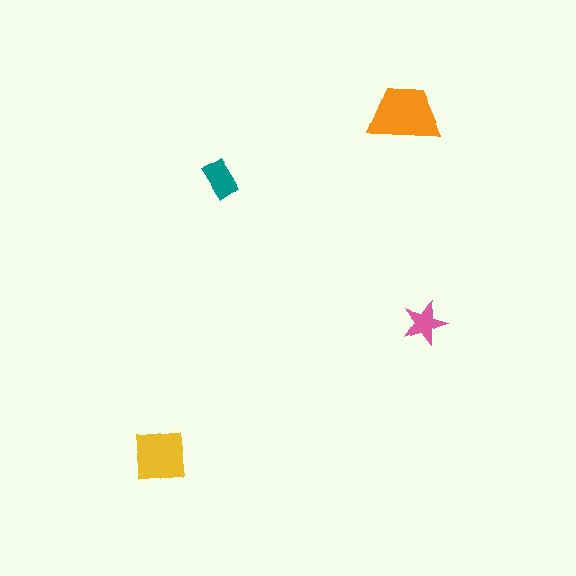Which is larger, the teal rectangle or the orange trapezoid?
The orange trapezoid.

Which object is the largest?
The orange trapezoid.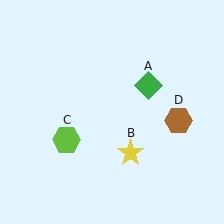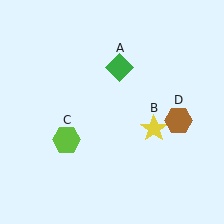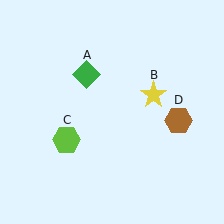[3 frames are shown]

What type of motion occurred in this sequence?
The green diamond (object A), yellow star (object B) rotated counterclockwise around the center of the scene.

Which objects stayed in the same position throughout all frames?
Lime hexagon (object C) and brown hexagon (object D) remained stationary.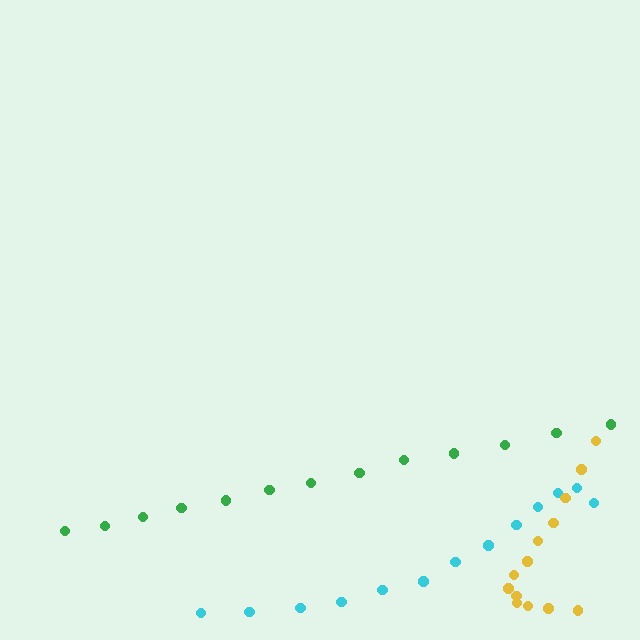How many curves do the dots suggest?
There are 3 distinct paths.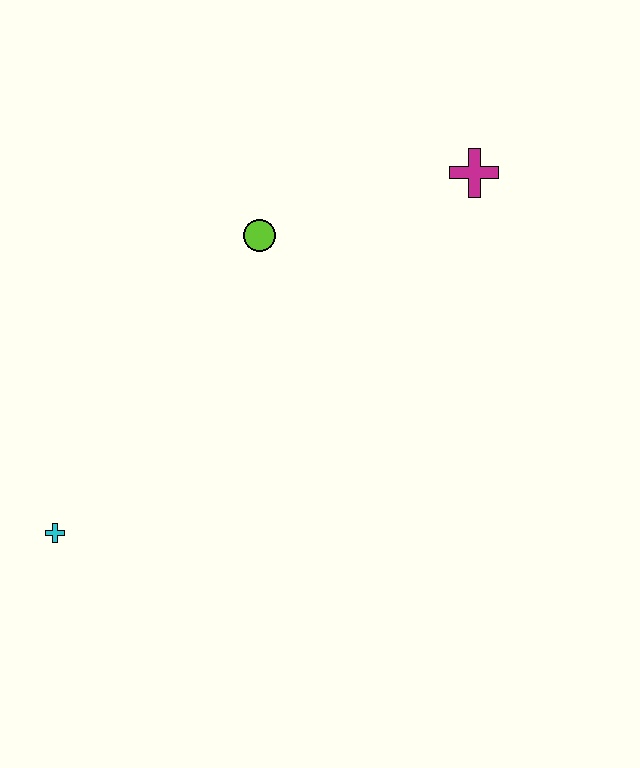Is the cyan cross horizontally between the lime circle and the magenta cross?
No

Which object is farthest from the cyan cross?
The magenta cross is farthest from the cyan cross.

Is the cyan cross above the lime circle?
No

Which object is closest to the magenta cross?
The lime circle is closest to the magenta cross.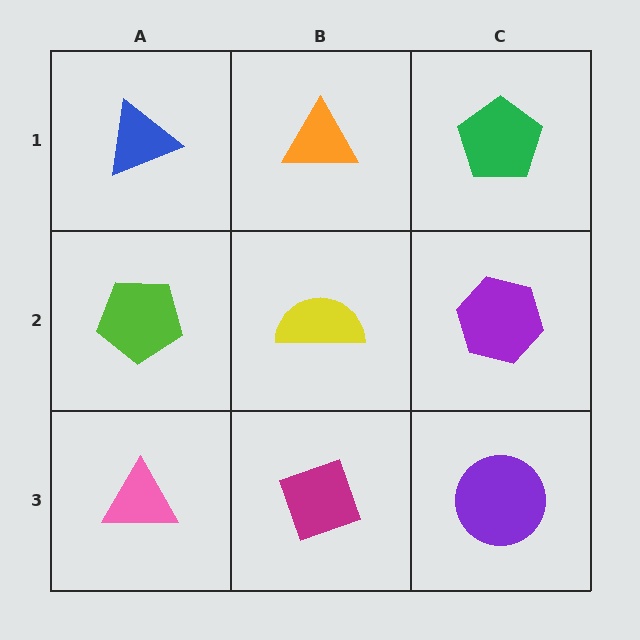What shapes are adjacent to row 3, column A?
A lime pentagon (row 2, column A), a magenta diamond (row 3, column B).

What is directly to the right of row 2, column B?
A purple hexagon.